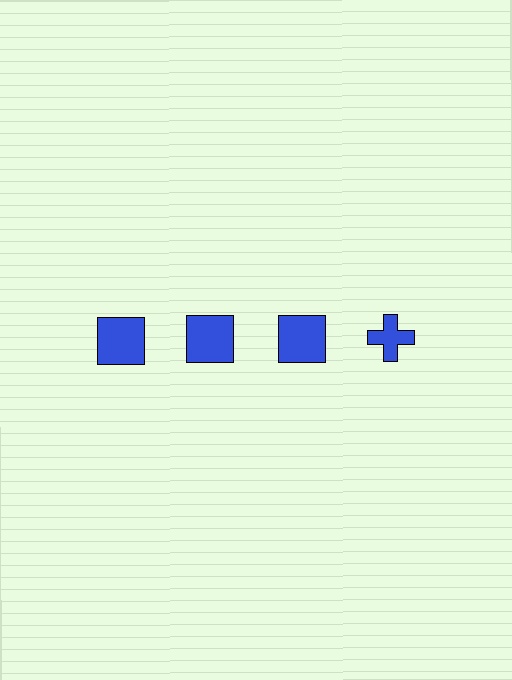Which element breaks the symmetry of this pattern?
The blue cross in the top row, second from right column breaks the symmetry. All other shapes are blue squares.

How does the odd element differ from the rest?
It has a different shape: cross instead of square.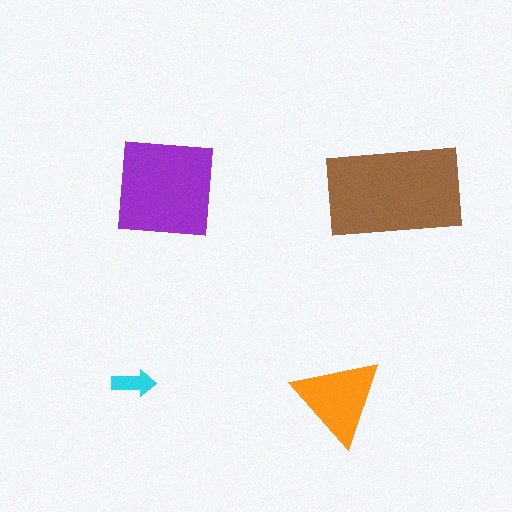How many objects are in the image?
There are 4 objects in the image.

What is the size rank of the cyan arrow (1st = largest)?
4th.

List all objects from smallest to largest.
The cyan arrow, the orange triangle, the purple square, the brown rectangle.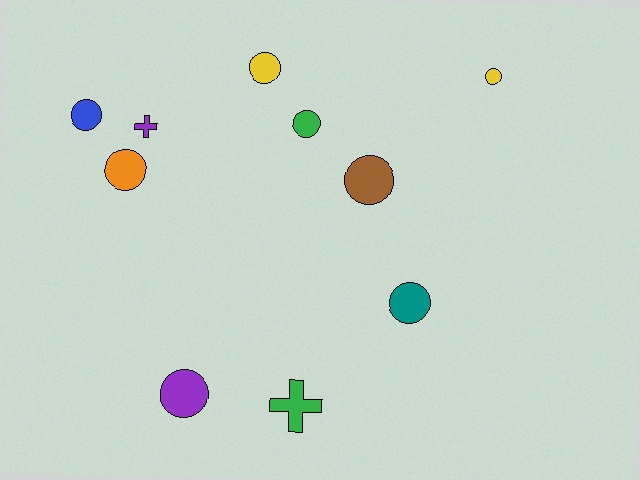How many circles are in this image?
There are 8 circles.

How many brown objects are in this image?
There is 1 brown object.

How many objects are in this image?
There are 10 objects.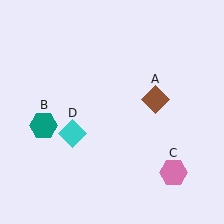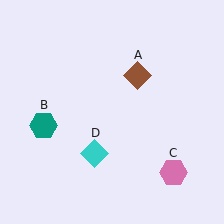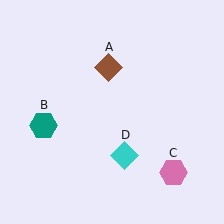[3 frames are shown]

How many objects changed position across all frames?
2 objects changed position: brown diamond (object A), cyan diamond (object D).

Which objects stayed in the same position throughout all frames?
Teal hexagon (object B) and pink hexagon (object C) remained stationary.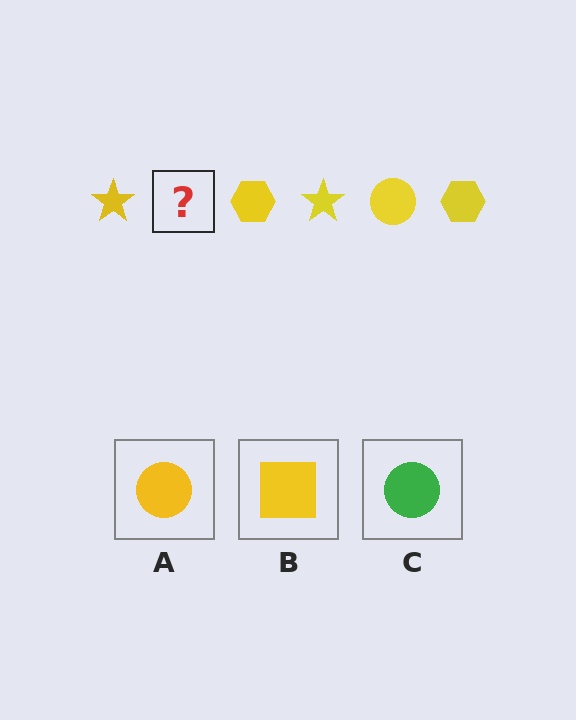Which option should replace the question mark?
Option A.